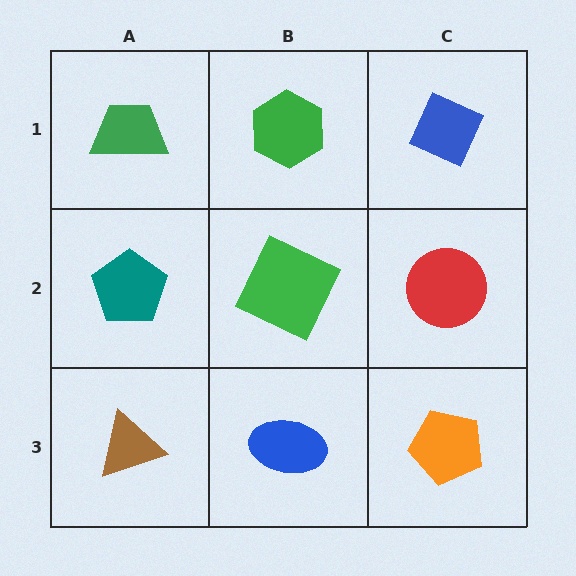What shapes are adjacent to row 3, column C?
A red circle (row 2, column C), a blue ellipse (row 3, column B).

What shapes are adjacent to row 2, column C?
A blue diamond (row 1, column C), an orange pentagon (row 3, column C), a green square (row 2, column B).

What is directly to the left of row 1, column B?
A green trapezoid.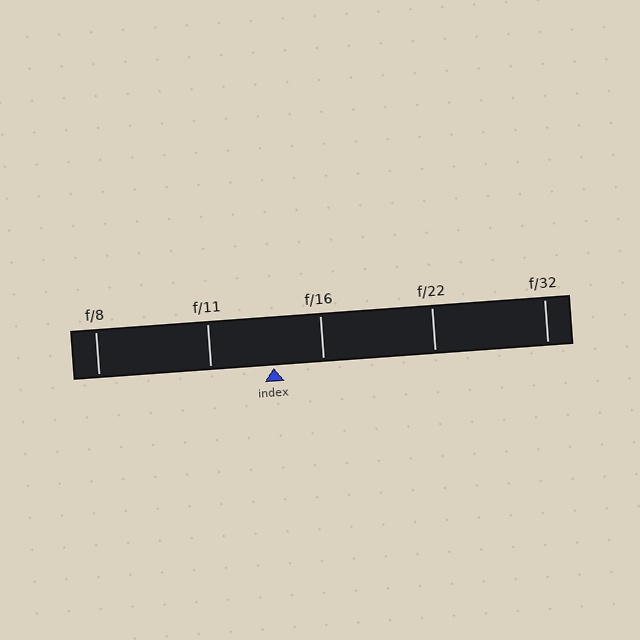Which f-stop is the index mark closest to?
The index mark is closest to f/16.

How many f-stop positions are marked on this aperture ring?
There are 5 f-stop positions marked.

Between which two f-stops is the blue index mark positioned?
The index mark is between f/11 and f/16.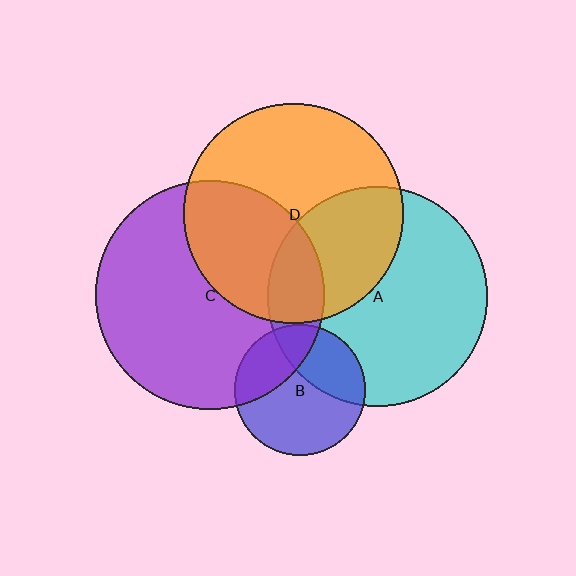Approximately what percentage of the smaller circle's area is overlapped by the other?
Approximately 35%.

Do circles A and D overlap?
Yes.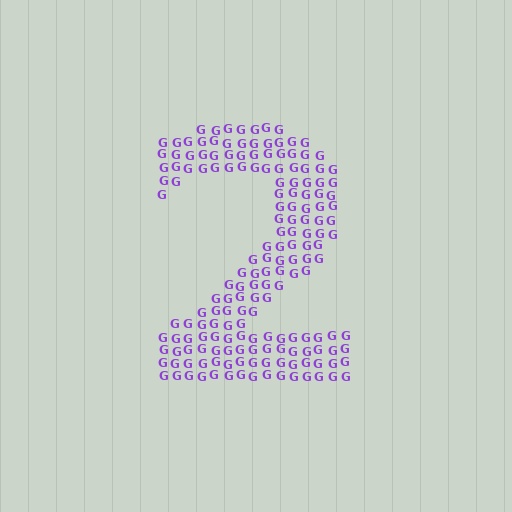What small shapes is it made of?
It is made of small letter G's.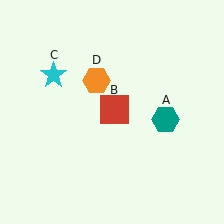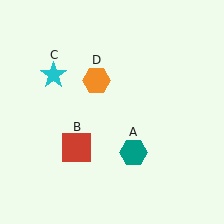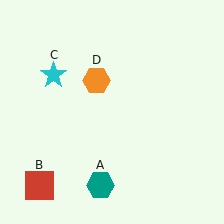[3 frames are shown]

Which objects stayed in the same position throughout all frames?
Cyan star (object C) and orange hexagon (object D) remained stationary.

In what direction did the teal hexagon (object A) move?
The teal hexagon (object A) moved down and to the left.